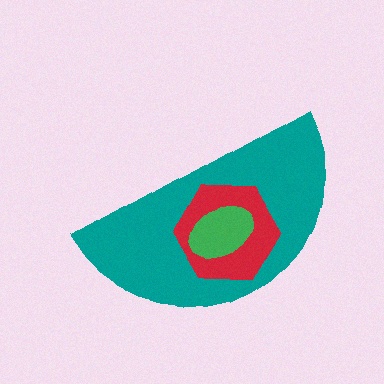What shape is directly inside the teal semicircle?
The red hexagon.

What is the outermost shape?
The teal semicircle.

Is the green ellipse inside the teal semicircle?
Yes.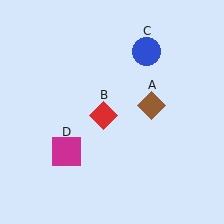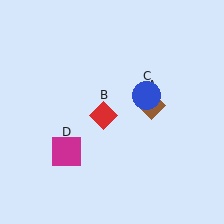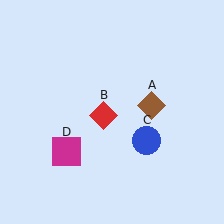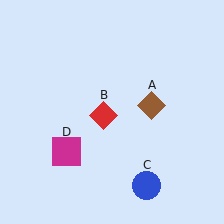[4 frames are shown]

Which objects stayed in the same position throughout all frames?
Brown diamond (object A) and red diamond (object B) and magenta square (object D) remained stationary.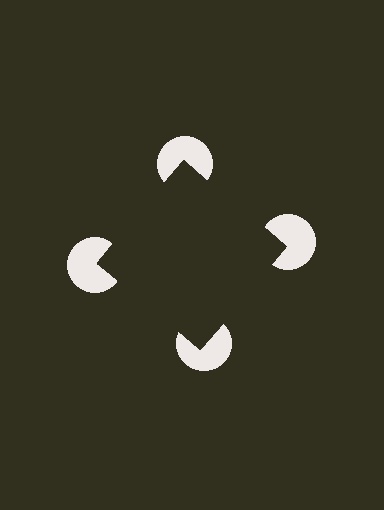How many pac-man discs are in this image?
There are 4 — one at each vertex of the illusory square.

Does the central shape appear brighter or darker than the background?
It typically appears slightly darker than the background, even though no actual brightness change is drawn.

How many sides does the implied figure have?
4 sides.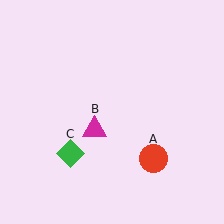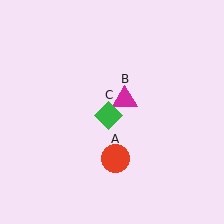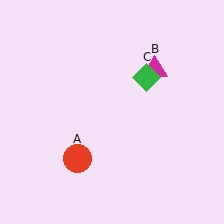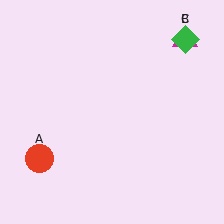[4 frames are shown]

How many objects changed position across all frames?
3 objects changed position: red circle (object A), magenta triangle (object B), green diamond (object C).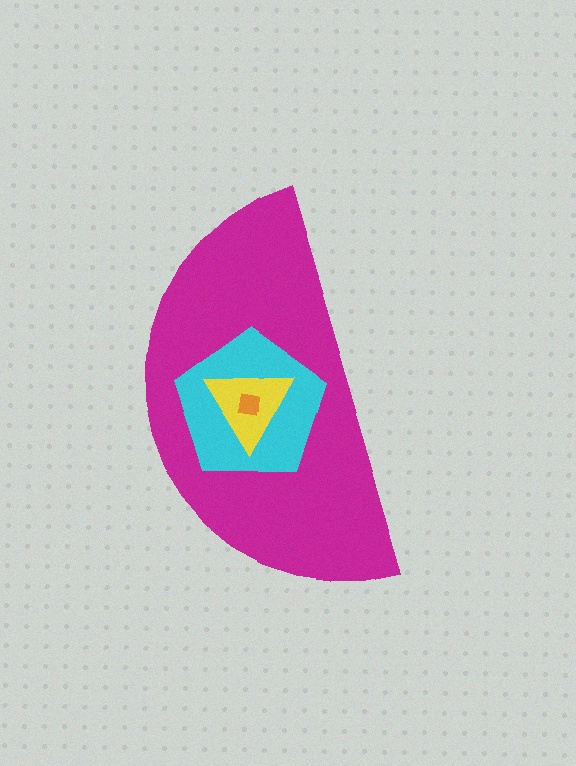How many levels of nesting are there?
4.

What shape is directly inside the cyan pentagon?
The yellow triangle.